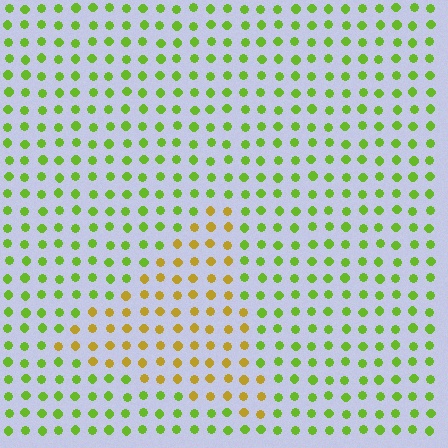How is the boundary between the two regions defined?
The boundary is defined purely by a slight shift in hue (about 46 degrees). Spacing, size, and orientation are identical on both sides.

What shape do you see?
I see a triangle.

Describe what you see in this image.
The image is filled with small lime elements in a uniform arrangement. A triangle-shaped region is visible where the elements are tinted to a slightly different hue, forming a subtle color boundary.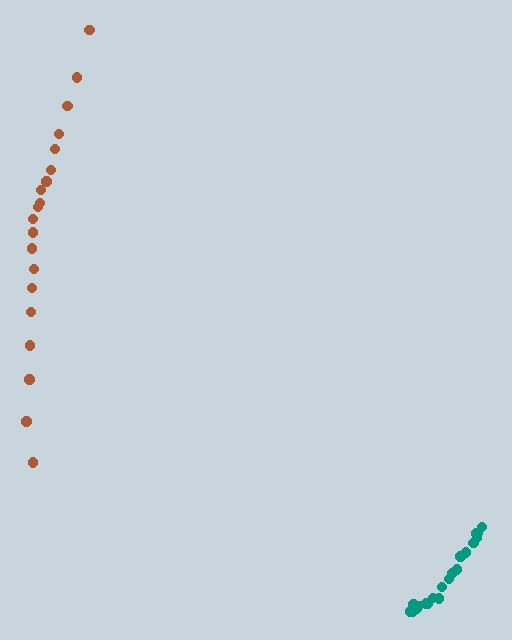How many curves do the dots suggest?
There are 2 distinct paths.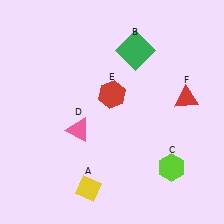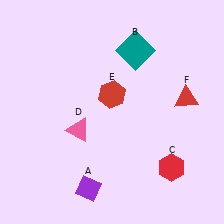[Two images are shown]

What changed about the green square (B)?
In Image 1, B is green. In Image 2, it changed to teal.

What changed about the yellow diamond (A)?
In Image 1, A is yellow. In Image 2, it changed to purple.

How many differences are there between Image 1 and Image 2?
There are 3 differences between the two images.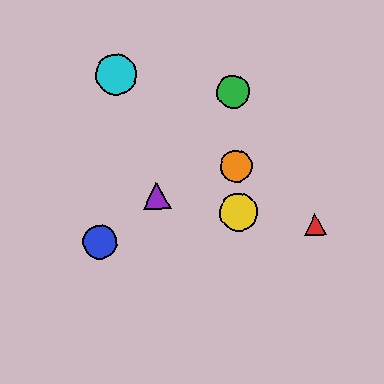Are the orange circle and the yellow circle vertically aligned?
Yes, both are at x≈237.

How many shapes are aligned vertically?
3 shapes (the green circle, the yellow circle, the orange circle) are aligned vertically.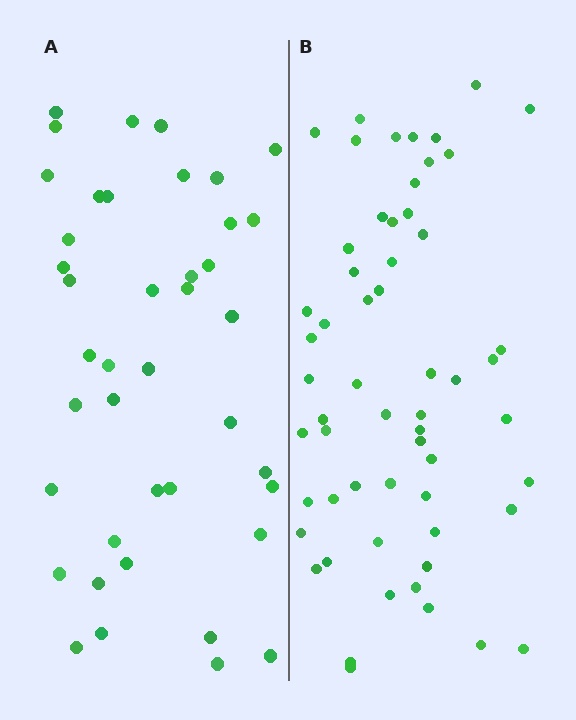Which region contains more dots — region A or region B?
Region B (the right region) has more dots.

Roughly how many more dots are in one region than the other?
Region B has approximately 15 more dots than region A.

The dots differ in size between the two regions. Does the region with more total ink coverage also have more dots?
No. Region A has more total ink coverage because its dots are larger, but region B actually contains more individual dots. Total area can be misleading — the number of items is what matters here.